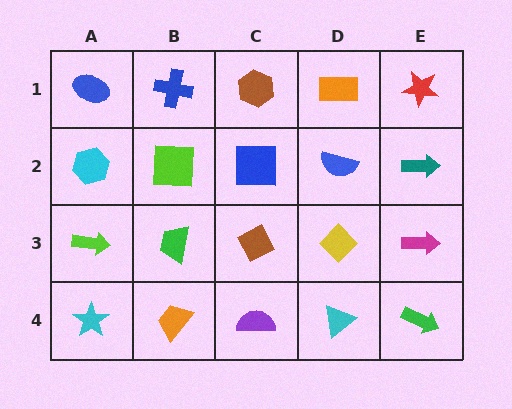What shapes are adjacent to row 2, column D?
An orange rectangle (row 1, column D), a yellow diamond (row 3, column D), a blue square (row 2, column C), a teal arrow (row 2, column E).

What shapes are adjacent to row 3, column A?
A cyan hexagon (row 2, column A), a cyan star (row 4, column A), a green trapezoid (row 3, column B).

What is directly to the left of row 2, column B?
A cyan hexagon.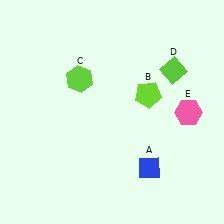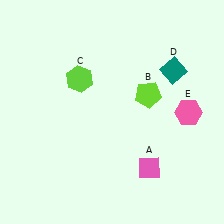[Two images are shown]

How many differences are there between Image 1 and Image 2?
There are 2 differences between the two images.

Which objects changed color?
A changed from blue to pink. D changed from lime to teal.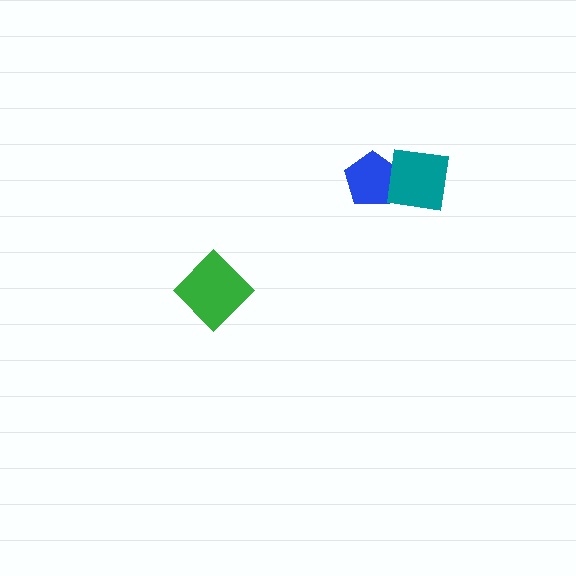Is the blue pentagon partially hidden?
Yes, it is partially covered by another shape.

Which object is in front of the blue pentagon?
The teal square is in front of the blue pentagon.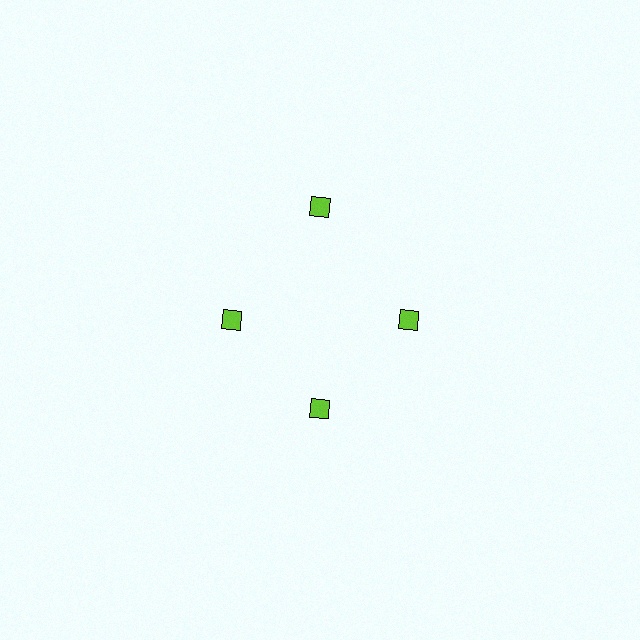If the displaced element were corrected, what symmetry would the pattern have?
It would have 4-fold rotational symmetry — the pattern would map onto itself every 90 degrees.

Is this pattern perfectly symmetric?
No. The 4 lime squares are arranged in a ring, but one element near the 12 o'clock position is pushed outward from the center, breaking the 4-fold rotational symmetry.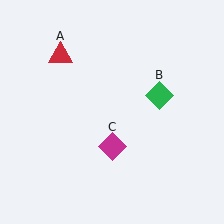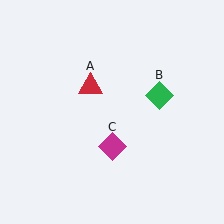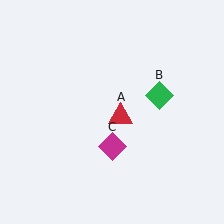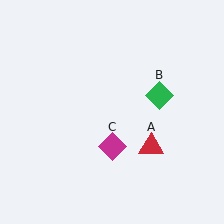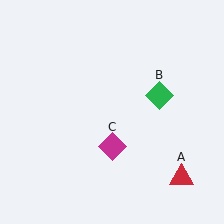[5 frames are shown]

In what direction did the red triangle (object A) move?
The red triangle (object A) moved down and to the right.